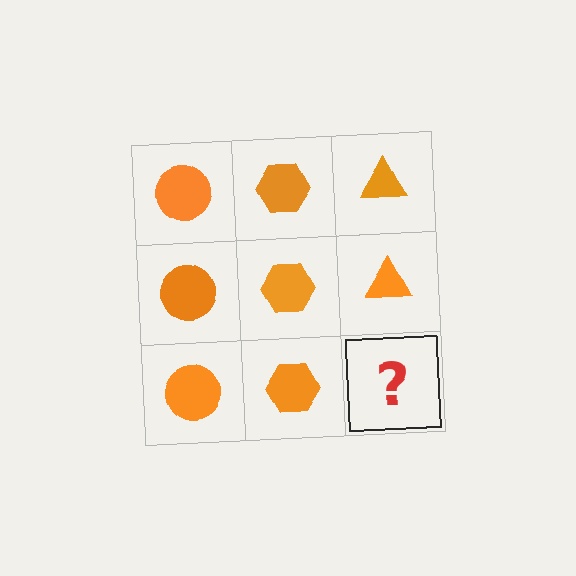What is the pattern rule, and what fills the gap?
The rule is that each column has a consistent shape. The gap should be filled with an orange triangle.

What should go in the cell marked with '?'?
The missing cell should contain an orange triangle.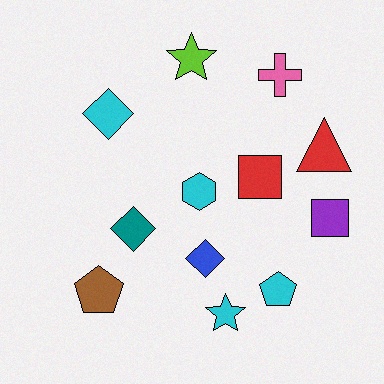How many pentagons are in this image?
There are 2 pentagons.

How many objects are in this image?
There are 12 objects.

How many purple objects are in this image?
There is 1 purple object.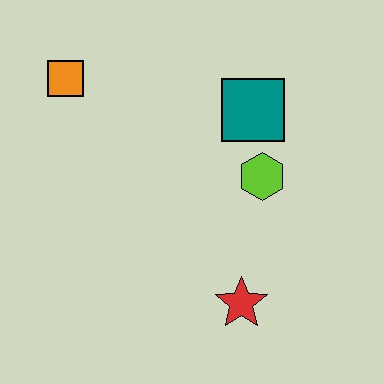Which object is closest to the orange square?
The teal square is closest to the orange square.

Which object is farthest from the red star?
The orange square is farthest from the red star.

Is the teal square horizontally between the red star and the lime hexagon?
Yes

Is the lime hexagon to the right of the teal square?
Yes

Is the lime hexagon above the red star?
Yes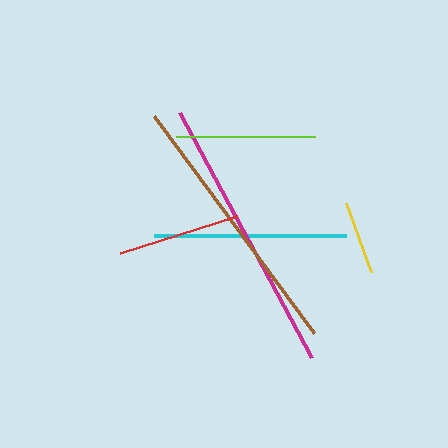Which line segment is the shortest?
The yellow line is the shortest at approximately 74 pixels.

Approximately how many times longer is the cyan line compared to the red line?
The cyan line is approximately 1.6 times the length of the red line.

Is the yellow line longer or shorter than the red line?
The red line is longer than the yellow line.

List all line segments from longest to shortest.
From longest to shortest: magenta, brown, cyan, lime, red, yellow.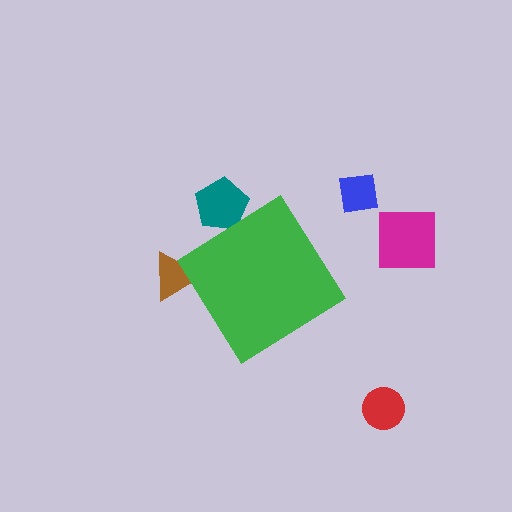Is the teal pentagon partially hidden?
Yes, the teal pentagon is partially hidden behind the green diamond.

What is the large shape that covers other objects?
A green diamond.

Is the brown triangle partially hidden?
Yes, the brown triangle is partially hidden behind the green diamond.